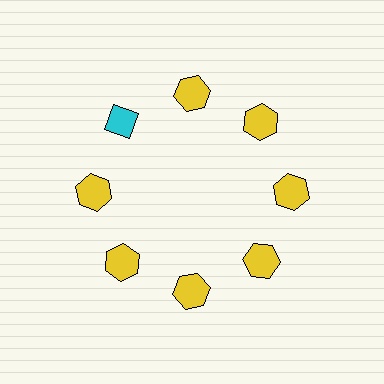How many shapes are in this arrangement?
There are 8 shapes arranged in a ring pattern.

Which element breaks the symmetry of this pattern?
The cyan diamond at roughly the 10 o'clock position breaks the symmetry. All other shapes are yellow hexagons.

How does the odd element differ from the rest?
It differs in both color (cyan instead of yellow) and shape (diamond instead of hexagon).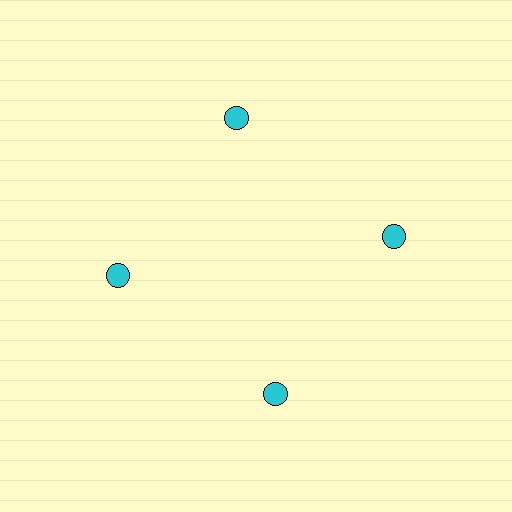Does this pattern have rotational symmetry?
Yes, this pattern has 4-fold rotational symmetry. It looks the same after rotating 90 degrees around the center.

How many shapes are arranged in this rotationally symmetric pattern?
There are 4 shapes, arranged in 4 groups of 1.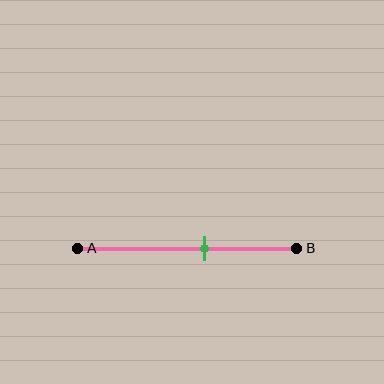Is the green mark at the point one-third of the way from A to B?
No, the mark is at about 60% from A, not at the 33% one-third point.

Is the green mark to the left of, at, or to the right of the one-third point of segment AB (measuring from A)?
The green mark is to the right of the one-third point of segment AB.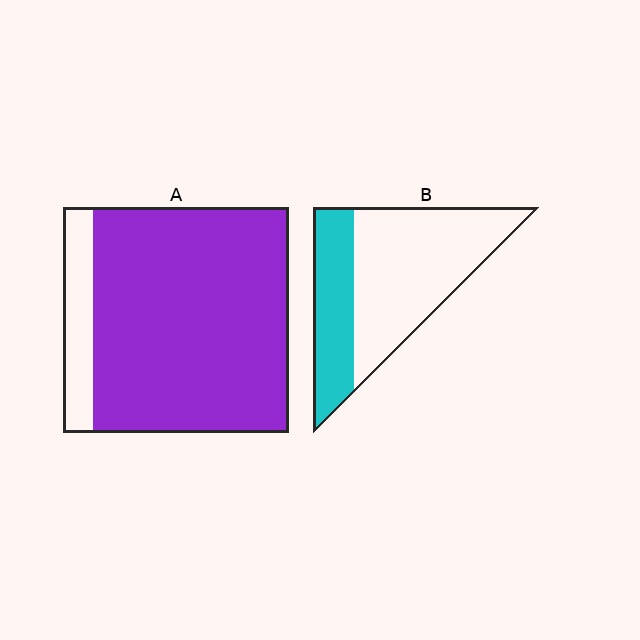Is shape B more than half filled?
No.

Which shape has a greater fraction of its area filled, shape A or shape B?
Shape A.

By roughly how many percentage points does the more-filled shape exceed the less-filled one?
By roughly 55 percentage points (A over B).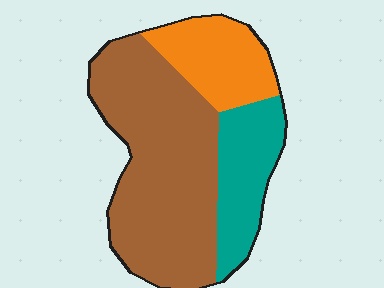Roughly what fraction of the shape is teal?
Teal covers 21% of the shape.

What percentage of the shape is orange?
Orange takes up about one fifth (1/5) of the shape.